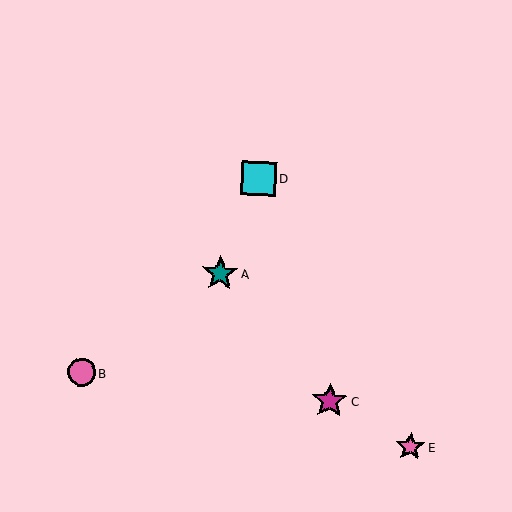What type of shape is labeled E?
Shape E is a pink star.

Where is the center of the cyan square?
The center of the cyan square is at (259, 178).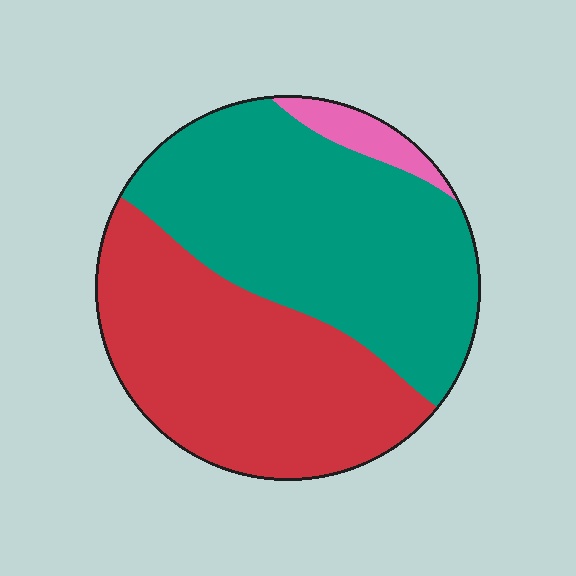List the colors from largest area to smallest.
From largest to smallest: teal, red, pink.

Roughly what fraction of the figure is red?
Red covers about 45% of the figure.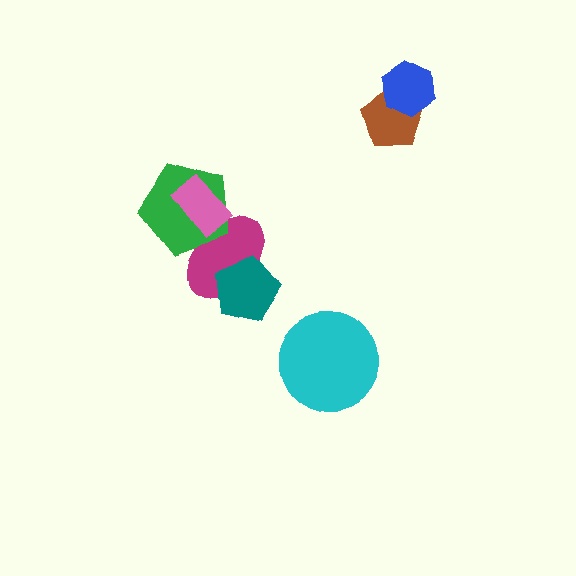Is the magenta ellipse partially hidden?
Yes, it is partially covered by another shape.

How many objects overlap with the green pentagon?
2 objects overlap with the green pentagon.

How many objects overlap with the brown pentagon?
1 object overlaps with the brown pentagon.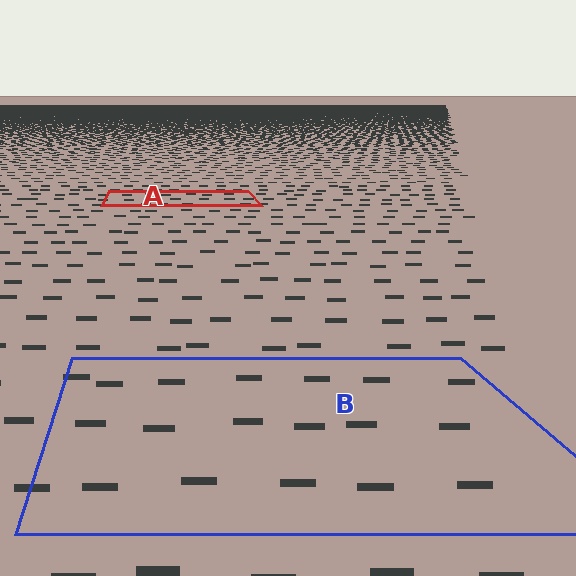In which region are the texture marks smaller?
The texture marks are smaller in region A, because it is farther away.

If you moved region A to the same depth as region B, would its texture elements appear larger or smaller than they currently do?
They would appear larger. At a closer depth, the same texture elements are projected at a bigger on-screen size.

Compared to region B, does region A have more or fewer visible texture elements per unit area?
Region A has more texture elements per unit area — they are packed more densely because it is farther away.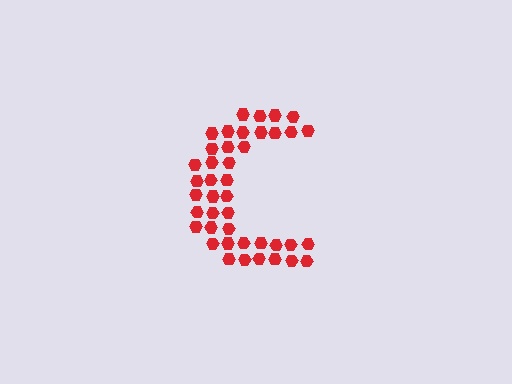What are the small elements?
The small elements are hexagons.